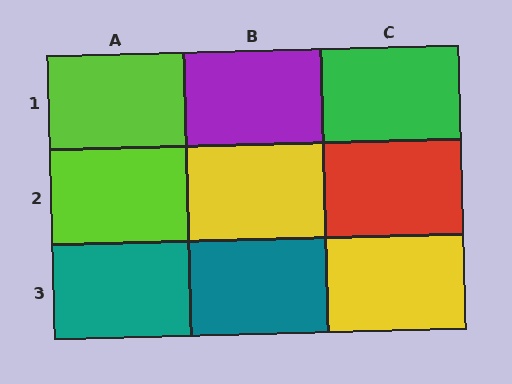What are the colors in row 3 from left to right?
Teal, teal, yellow.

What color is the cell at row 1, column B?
Purple.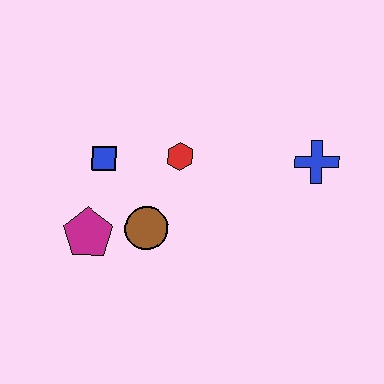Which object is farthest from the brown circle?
The blue cross is farthest from the brown circle.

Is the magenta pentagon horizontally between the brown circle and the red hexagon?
No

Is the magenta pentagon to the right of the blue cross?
No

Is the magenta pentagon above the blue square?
No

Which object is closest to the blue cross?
The red hexagon is closest to the blue cross.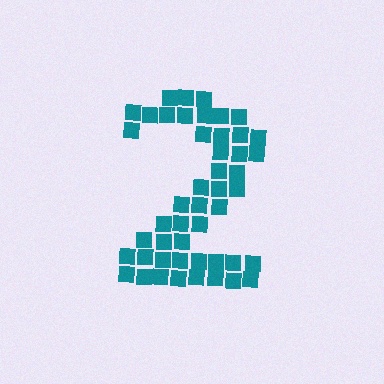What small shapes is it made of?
It is made of small squares.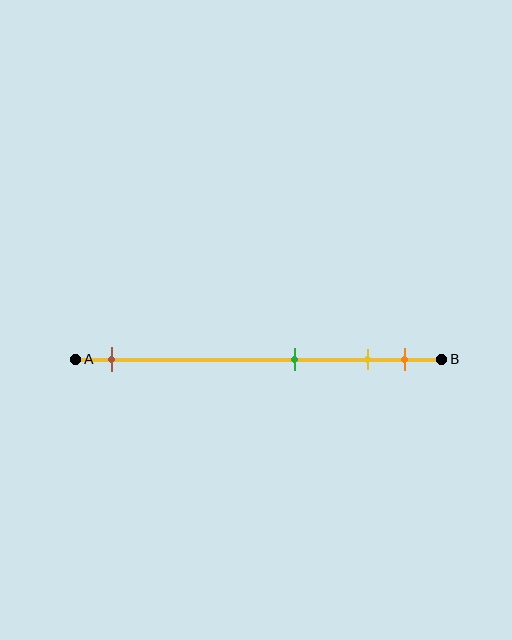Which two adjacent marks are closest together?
The yellow and orange marks are the closest adjacent pair.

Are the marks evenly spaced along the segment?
No, the marks are not evenly spaced.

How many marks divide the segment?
There are 4 marks dividing the segment.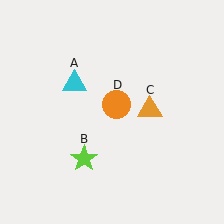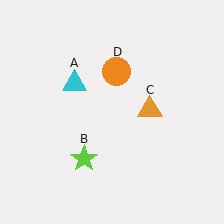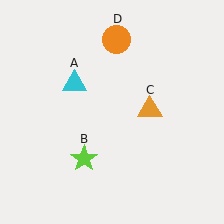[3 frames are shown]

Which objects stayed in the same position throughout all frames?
Cyan triangle (object A) and lime star (object B) and orange triangle (object C) remained stationary.